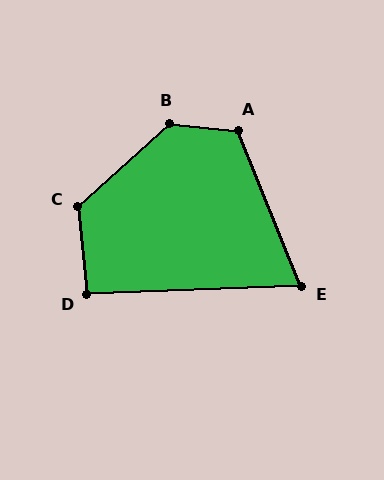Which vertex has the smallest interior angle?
E, at approximately 70 degrees.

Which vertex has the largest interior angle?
B, at approximately 132 degrees.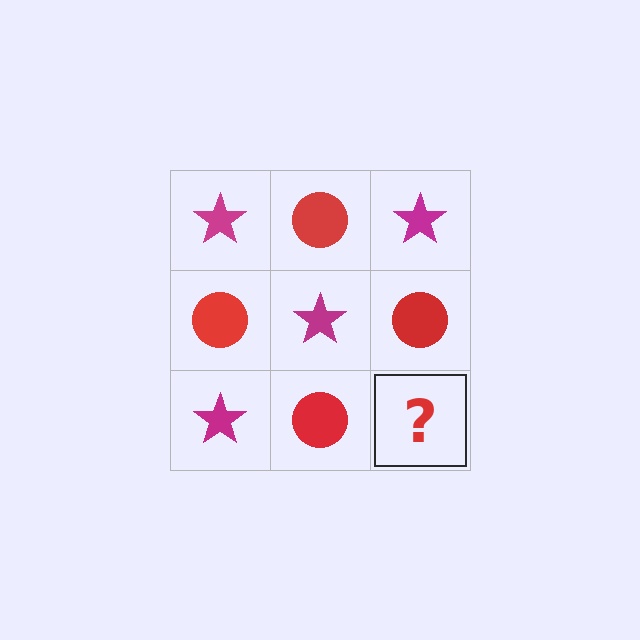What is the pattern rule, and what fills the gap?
The rule is that it alternates magenta star and red circle in a checkerboard pattern. The gap should be filled with a magenta star.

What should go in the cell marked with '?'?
The missing cell should contain a magenta star.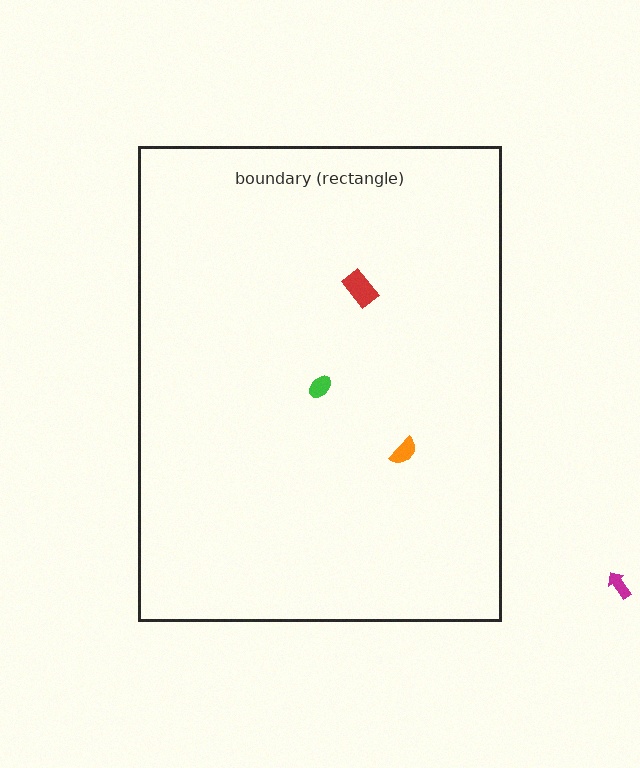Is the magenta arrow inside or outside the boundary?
Outside.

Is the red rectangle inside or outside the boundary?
Inside.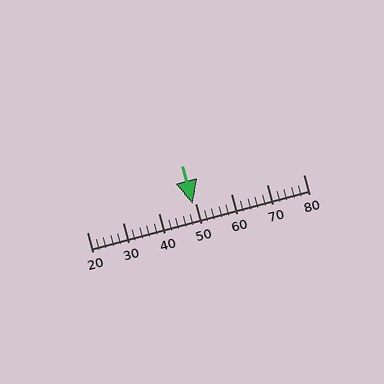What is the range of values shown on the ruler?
The ruler shows values from 20 to 80.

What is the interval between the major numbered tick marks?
The major tick marks are spaced 10 units apart.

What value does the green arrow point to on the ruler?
The green arrow points to approximately 49.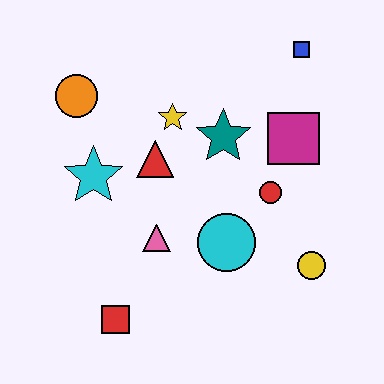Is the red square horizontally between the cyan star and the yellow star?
Yes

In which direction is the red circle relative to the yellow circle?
The red circle is above the yellow circle.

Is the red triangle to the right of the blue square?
No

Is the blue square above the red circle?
Yes